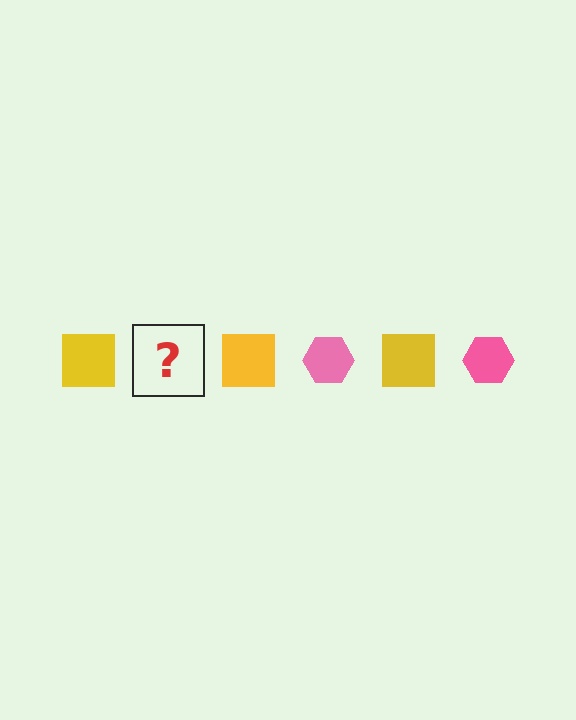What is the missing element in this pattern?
The missing element is a pink hexagon.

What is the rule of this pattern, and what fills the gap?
The rule is that the pattern alternates between yellow square and pink hexagon. The gap should be filled with a pink hexagon.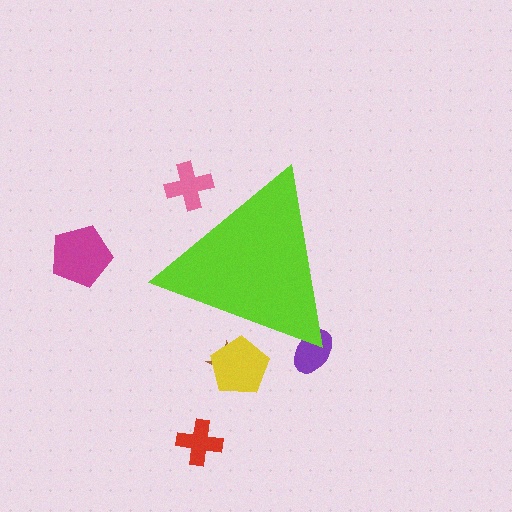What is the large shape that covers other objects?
A lime triangle.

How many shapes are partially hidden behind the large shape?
4 shapes are partially hidden.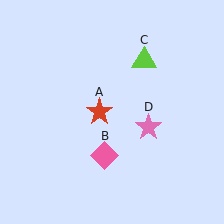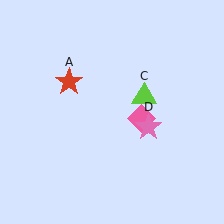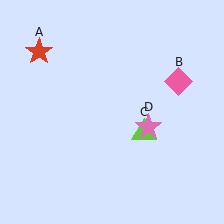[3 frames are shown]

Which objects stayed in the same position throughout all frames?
Pink star (object D) remained stationary.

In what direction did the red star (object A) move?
The red star (object A) moved up and to the left.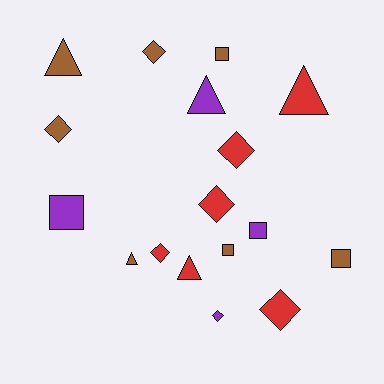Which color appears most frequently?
Brown, with 7 objects.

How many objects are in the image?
There are 17 objects.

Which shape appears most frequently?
Diamond, with 7 objects.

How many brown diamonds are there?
There are 2 brown diamonds.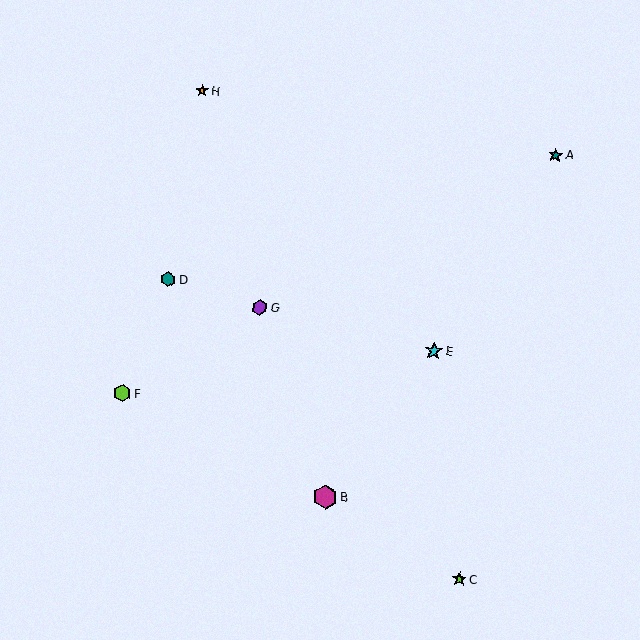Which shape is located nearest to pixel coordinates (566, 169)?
The teal star (labeled A) at (556, 155) is nearest to that location.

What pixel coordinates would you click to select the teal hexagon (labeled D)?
Click at (168, 279) to select the teal hexagon D.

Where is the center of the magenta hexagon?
The center of the magenta hexagon is at (325, 497).